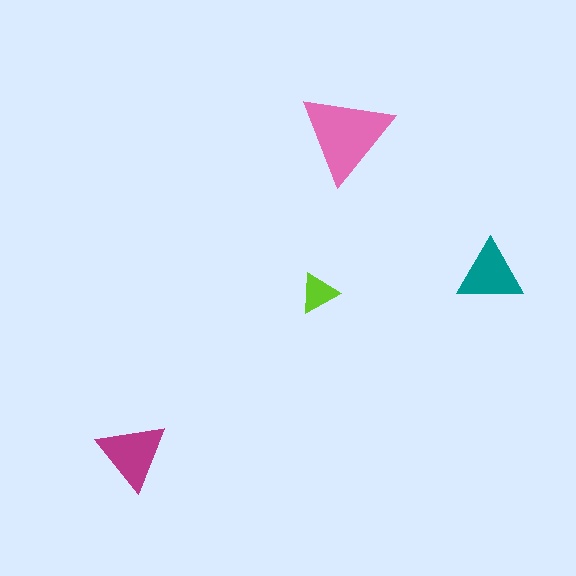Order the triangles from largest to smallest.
the pink one, the magenta one, the teal one, the lime one.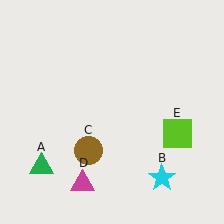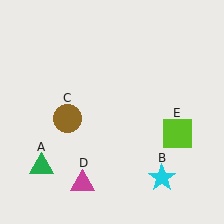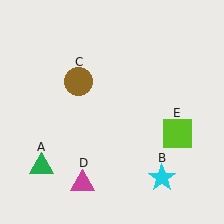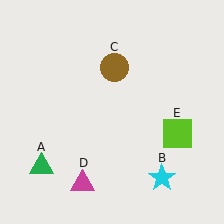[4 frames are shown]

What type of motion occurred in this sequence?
The brown circle (object C) rotated clockwise around the center of the scene.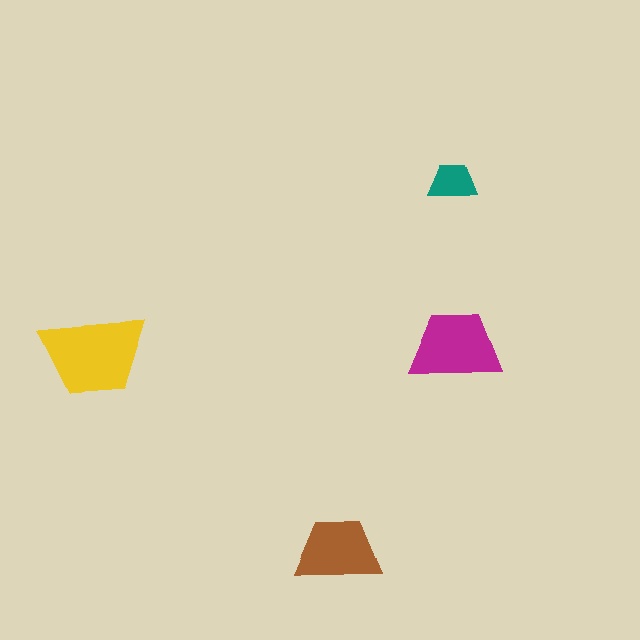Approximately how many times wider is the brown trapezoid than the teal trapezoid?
About 1.5 times wider.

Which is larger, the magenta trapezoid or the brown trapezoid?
The magenta one.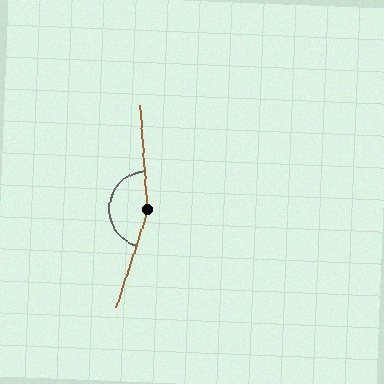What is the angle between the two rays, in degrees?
Approximately 158 degrees.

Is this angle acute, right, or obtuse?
It is obtuse.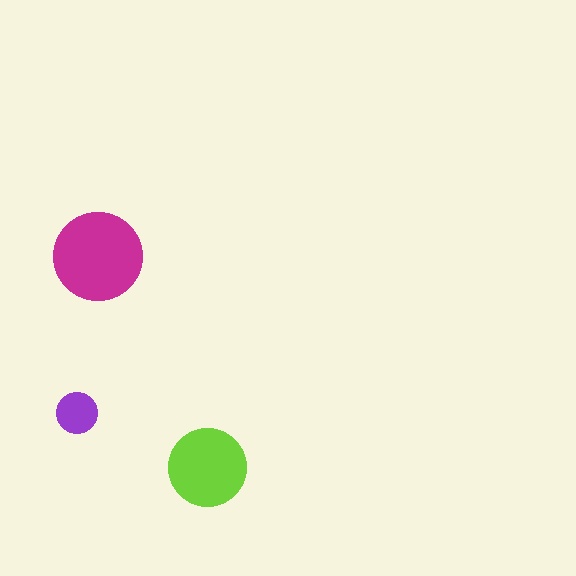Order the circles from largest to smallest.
the magenta one, the lime one, the purple one.